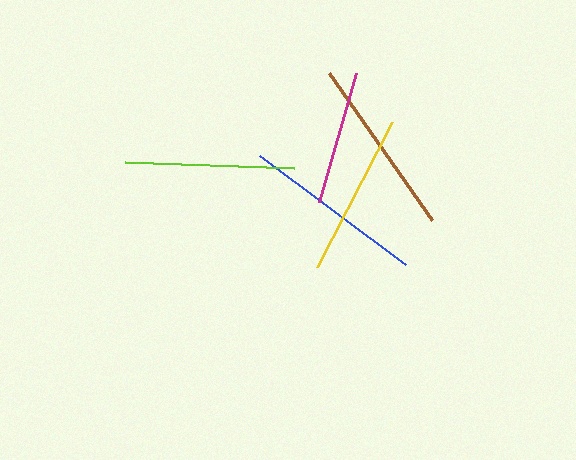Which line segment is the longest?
The blue line is the longest at approximately 183 pixels.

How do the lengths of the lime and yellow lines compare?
The lime and yellow lines are approximately the same length.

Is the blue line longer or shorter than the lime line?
The blue line is longer than the lime line.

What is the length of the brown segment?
The brown segment is approximately 180 pixels long.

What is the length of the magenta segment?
The magenta segment is approximately 134 pixels long.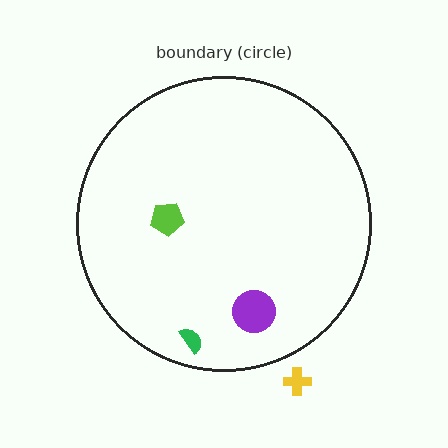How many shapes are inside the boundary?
3 inside, 1 outside.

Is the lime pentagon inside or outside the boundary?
Inside.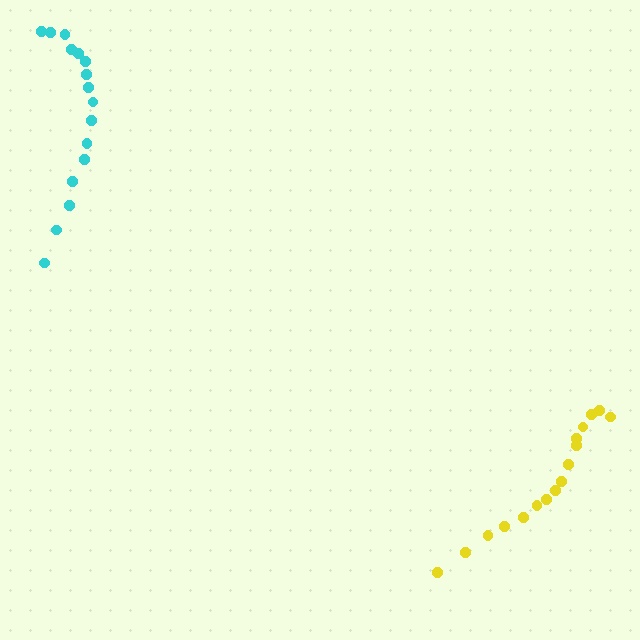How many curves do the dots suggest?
There are 2 distinct paths.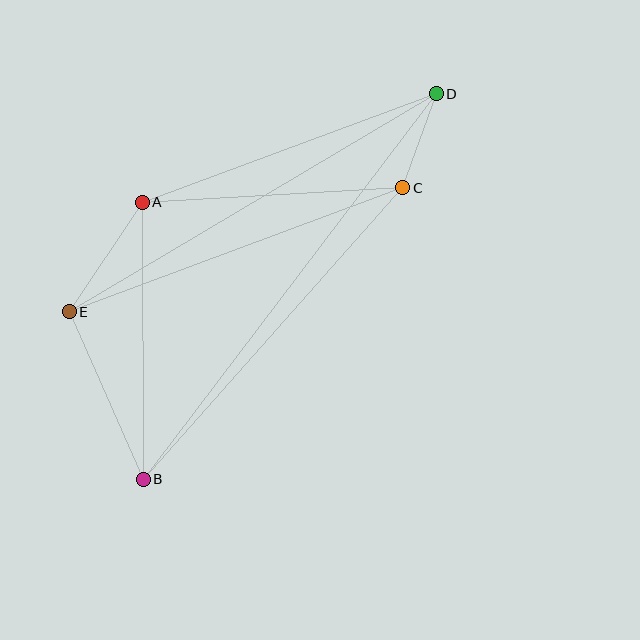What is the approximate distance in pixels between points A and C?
The distance between A and C is approximately 261 pixels.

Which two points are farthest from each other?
Points B and D are farthest from each other.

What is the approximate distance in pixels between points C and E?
The distance between C and E is approximately 356 pixels.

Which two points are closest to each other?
Points C and D are closest to each other.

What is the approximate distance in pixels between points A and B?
The distance between A and B is approximately 277 pixels.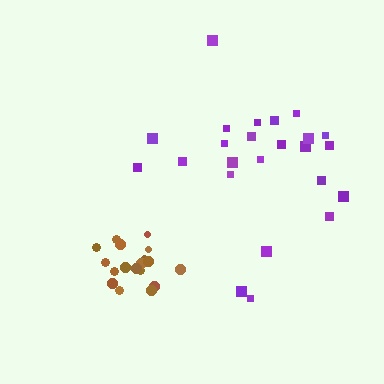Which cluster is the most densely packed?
Brown.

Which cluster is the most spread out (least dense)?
Purple.